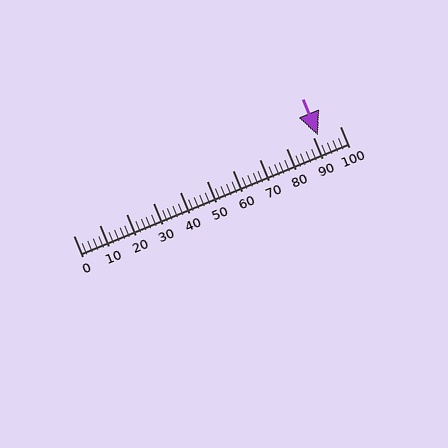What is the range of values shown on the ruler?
The ruler shows values from 0 to 100.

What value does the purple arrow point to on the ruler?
The purple arrow points to approximately 92.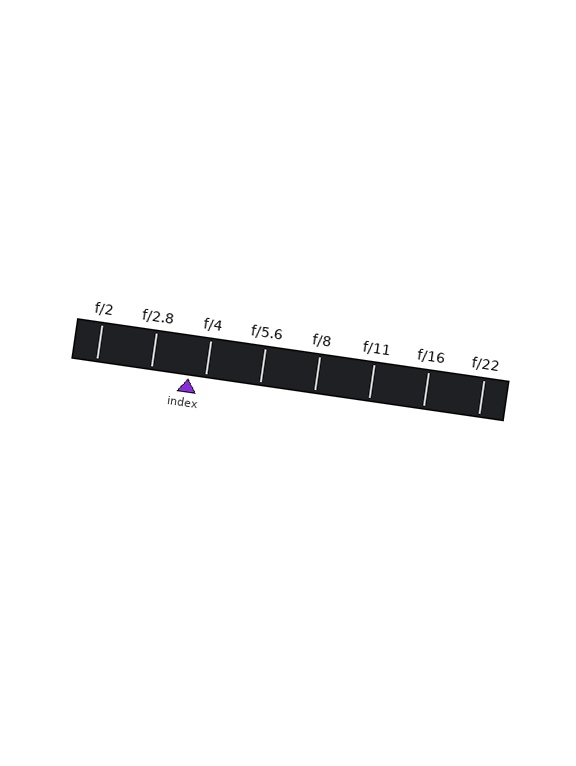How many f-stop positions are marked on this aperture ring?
There are 8 f-stop positions marked.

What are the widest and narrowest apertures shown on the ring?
The widest aperture shown is f/2 and the narrowest is f/22.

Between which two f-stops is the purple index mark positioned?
The index mark is between f/2.8 and f/4.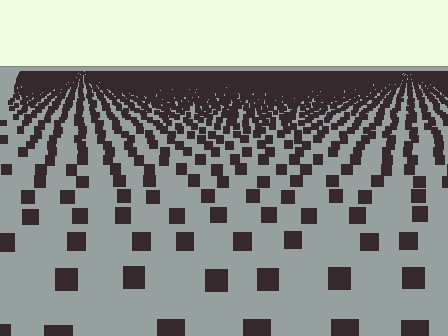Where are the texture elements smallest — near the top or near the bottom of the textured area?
Near the top.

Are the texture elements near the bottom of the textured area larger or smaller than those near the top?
Larger. Near the bottom, elements are closer to the viewer and appear at a bigger on-screen size.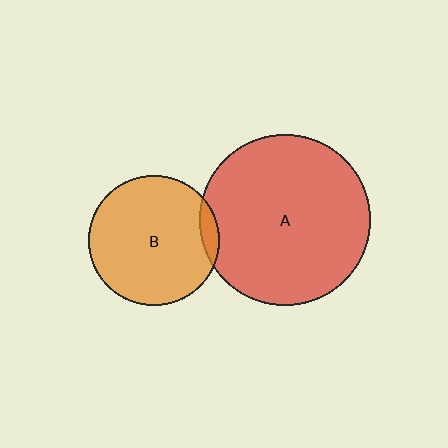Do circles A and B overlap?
Yes.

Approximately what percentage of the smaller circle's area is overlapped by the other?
Approximately 5%.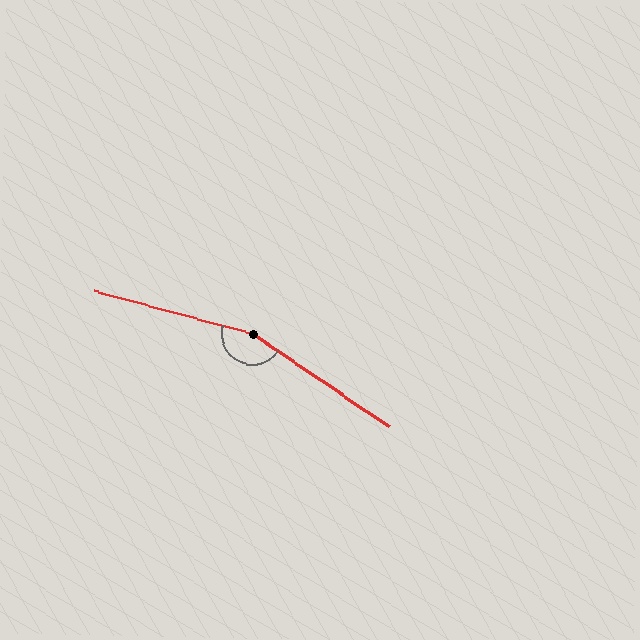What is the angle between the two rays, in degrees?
Approximately 161 degrees.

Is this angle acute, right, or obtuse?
It is obtuse.